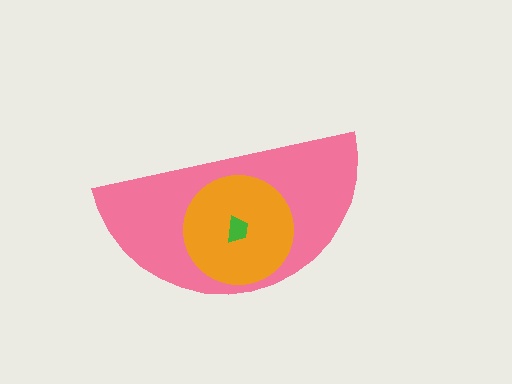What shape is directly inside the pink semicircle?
The orange circle.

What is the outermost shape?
The pink semicircle.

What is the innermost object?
The green trapezoid.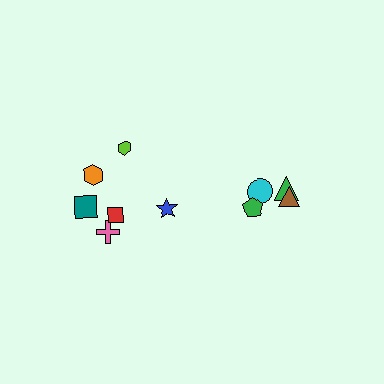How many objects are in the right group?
There are 4 objects.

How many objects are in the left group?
There are 6 objects.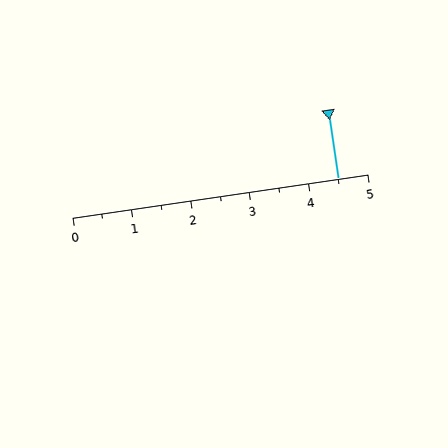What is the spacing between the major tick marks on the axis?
The major ticks are spaced 1 apart.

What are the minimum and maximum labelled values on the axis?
The axis runs from 0 to 5.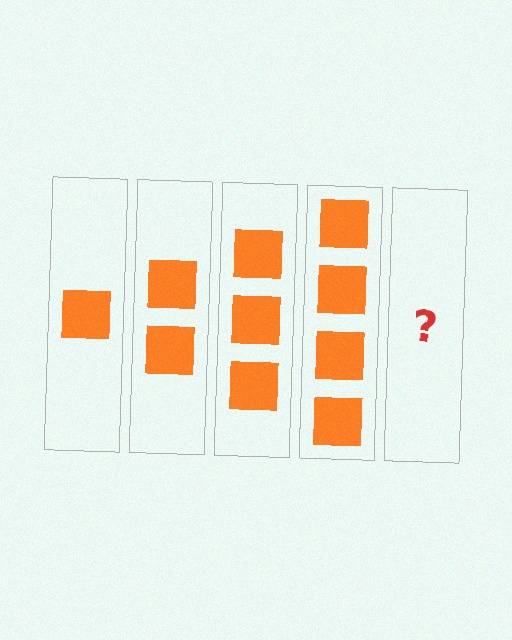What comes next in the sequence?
The next element should be 5 squares.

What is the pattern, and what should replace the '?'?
The pattern is that each step adds one more square. The '?' should be 5 squares.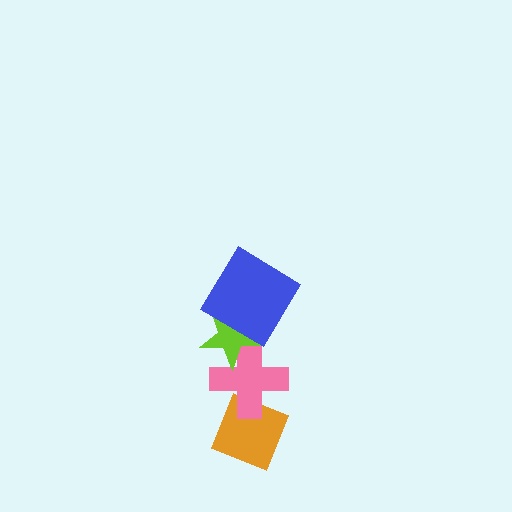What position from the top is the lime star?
The lime star is 2nd from the top.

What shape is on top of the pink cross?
The lime star is on top of the pink cross.